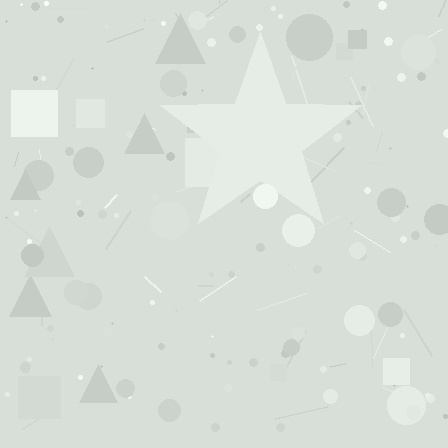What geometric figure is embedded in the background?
A star is embedded in the background.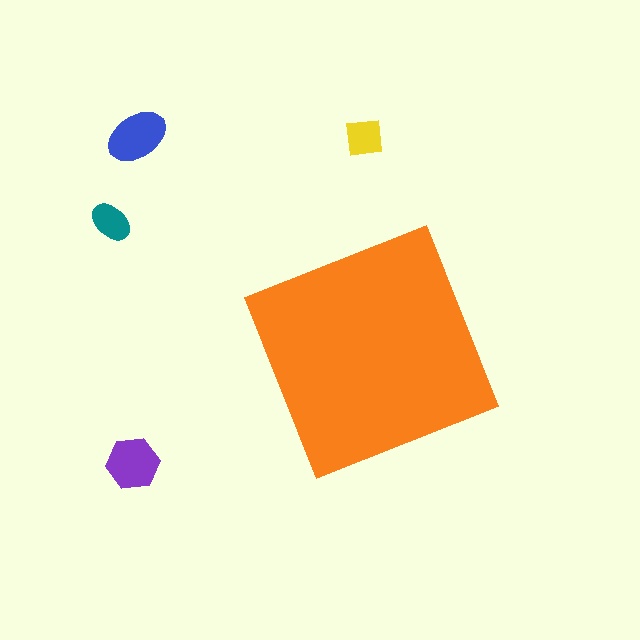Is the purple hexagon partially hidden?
No, the purple hexagon is fully visible.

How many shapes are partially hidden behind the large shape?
0 shapes are partially hidden.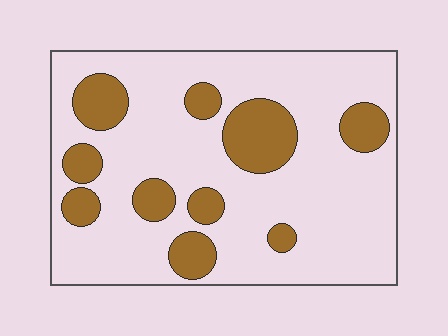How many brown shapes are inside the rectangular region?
10.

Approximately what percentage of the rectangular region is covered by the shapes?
Approximately 20%.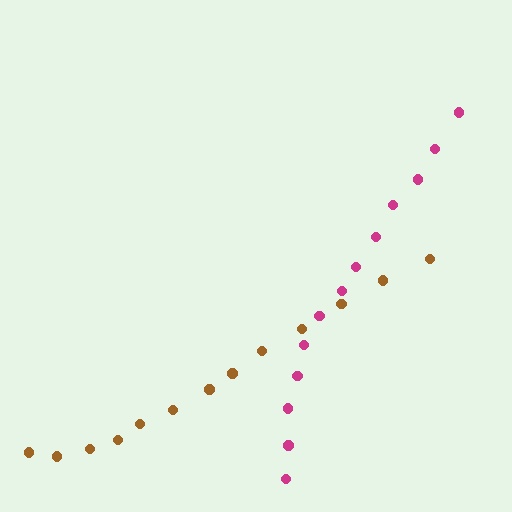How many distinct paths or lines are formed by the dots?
There are 2 distinct paths.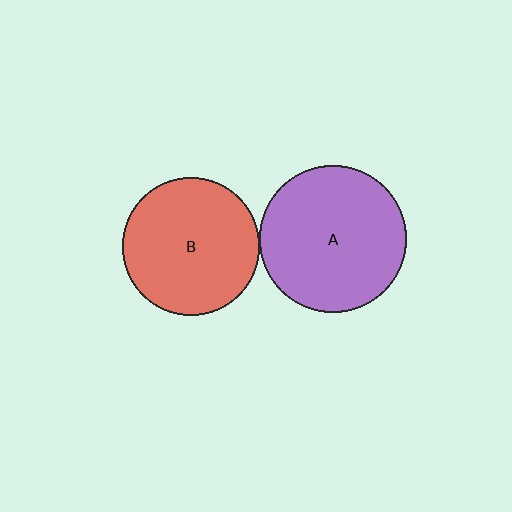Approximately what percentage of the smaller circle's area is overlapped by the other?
Approximately 5%.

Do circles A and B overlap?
Yes.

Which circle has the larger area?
Circle A (purple).